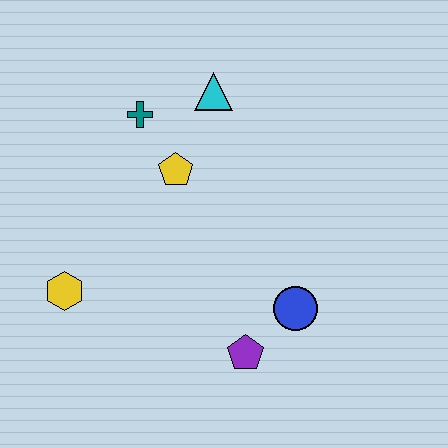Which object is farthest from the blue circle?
The teal cross is farthest from the blue circle.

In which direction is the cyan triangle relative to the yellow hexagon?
The cyan triangle is above the yellow hexagon.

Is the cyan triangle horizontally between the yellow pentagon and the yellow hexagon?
No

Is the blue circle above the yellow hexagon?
No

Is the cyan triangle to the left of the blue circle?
Yes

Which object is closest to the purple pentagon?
The blue circle is closest to the purple pentagon.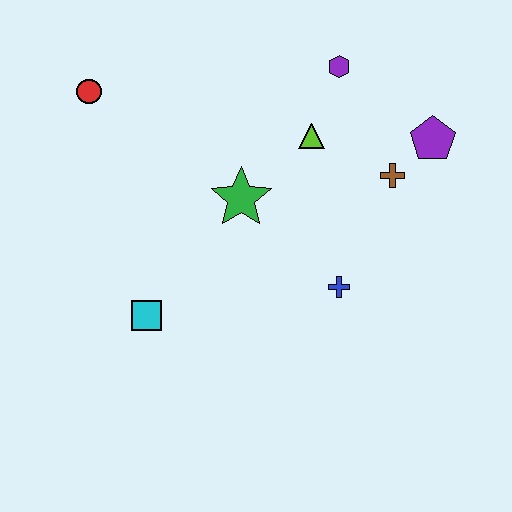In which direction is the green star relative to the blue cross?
The green star is to the left of the blue cross.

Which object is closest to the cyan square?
The green star is closest to the cyan square.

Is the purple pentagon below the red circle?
Yes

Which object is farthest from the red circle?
The purple pentagon is farthest from the red circle.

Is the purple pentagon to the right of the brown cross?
Yes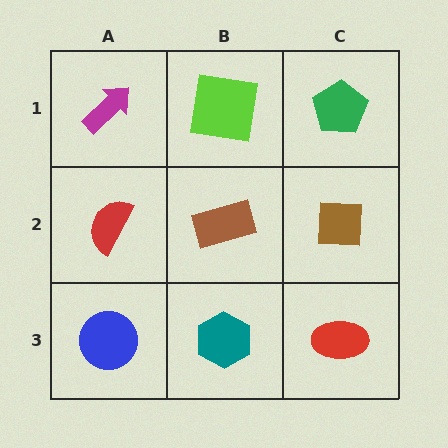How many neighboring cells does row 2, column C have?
3.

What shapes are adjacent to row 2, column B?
A lime square (row 1, column B), a teal hexagon (row 3, column B), a red semicircle (row 2, column A), a brown square (row 2, column C).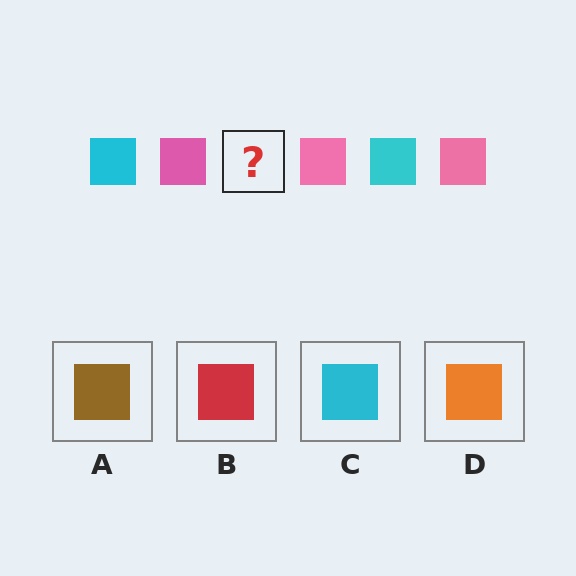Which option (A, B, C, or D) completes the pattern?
C.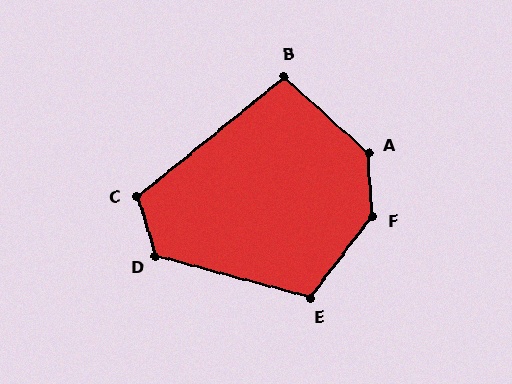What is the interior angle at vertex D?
Approximately 123 degrees (obtuse).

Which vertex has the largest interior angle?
F, at approximately 139 degrees.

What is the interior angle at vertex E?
Approximately 112 degrees (obtuse).